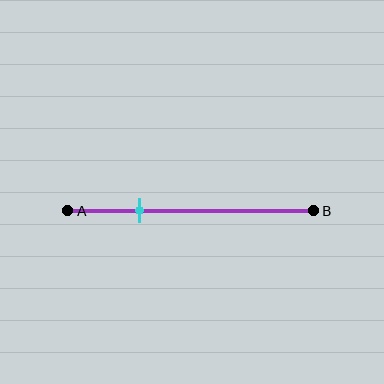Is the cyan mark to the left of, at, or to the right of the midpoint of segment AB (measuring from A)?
The cyan mark is to the left of the midpoint of segment AB.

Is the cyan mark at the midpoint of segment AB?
No, the mark is at about 30% from A, not at the 50% midpoint.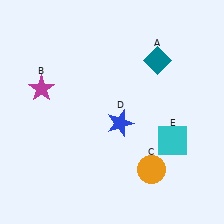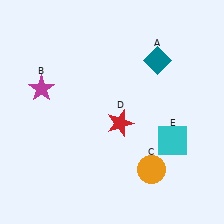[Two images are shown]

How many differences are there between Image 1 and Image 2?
There is 1 difference between the two images.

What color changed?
The star (D) changed from blue in Image 1 to red in Image 2.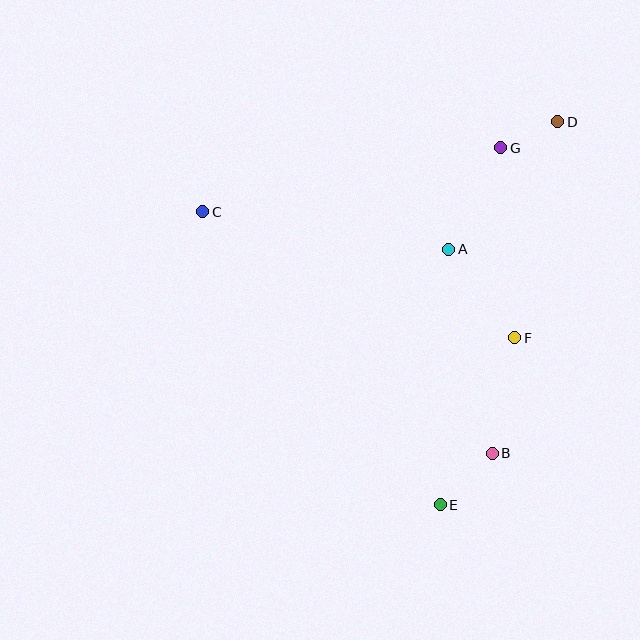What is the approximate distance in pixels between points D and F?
The distance between D and F is approximately 220 pixels.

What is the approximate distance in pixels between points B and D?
The distance between B and D is approximately 338 pixels.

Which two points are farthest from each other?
Points D and E are farthest from each other.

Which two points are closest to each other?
Points D and G are closest to each other.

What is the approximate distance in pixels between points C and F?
The distance between C and F is approximately 337 pixels.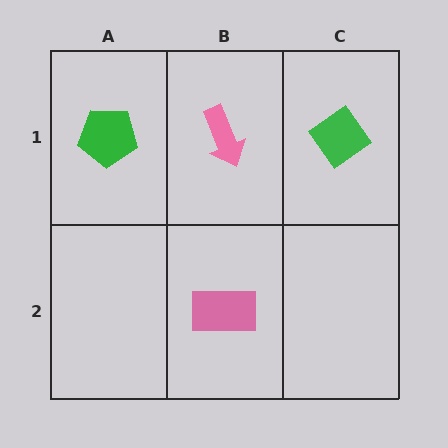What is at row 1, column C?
A green diamond.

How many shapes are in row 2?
1 shape.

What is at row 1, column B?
A pink arrow.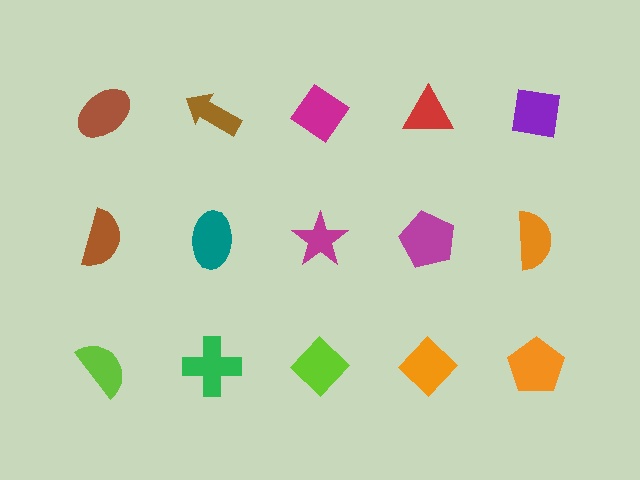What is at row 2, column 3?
A magenta star.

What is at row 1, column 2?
A brown arrow.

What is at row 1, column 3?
A magenta diamond.